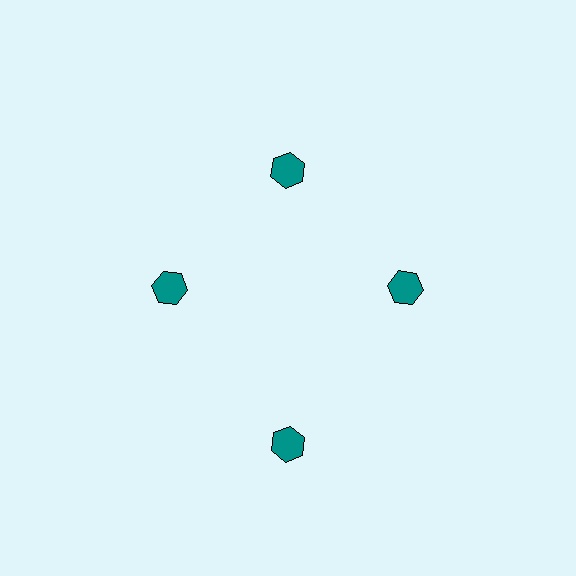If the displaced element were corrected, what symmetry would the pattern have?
It would have 4-fold rotational symmetry — the pattern would map onto itself every 90 degrees.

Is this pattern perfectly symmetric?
No. The 4 teal hexagons are arranged in a ring, but one element near the 6 o'clock position is pushed outward from the center, breaking the 4-fold rotational symmetry.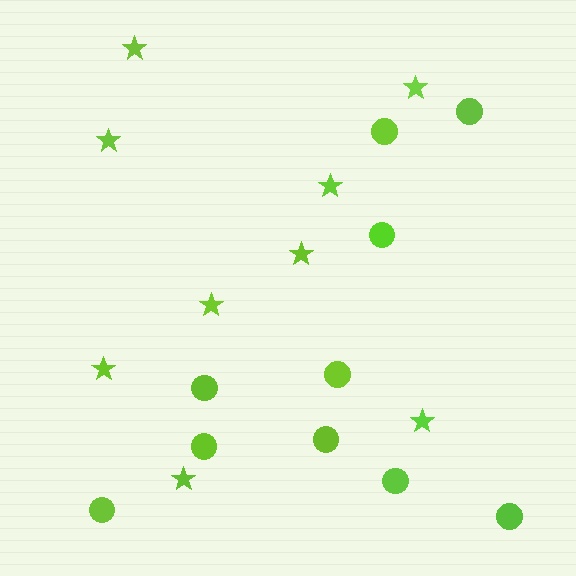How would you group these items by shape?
There are 2 groups: one group of stars (9) and one group of circles (10).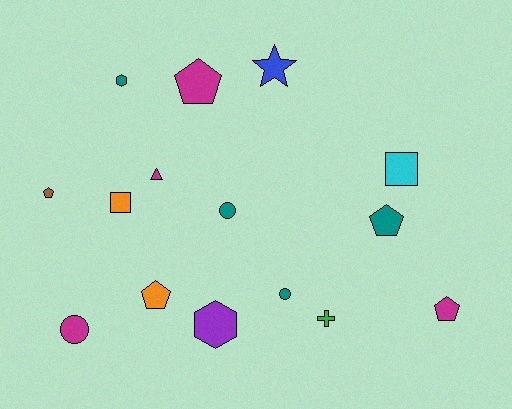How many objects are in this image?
There are 15 objects.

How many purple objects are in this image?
There is 1 purple object.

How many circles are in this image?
There are 3 circles.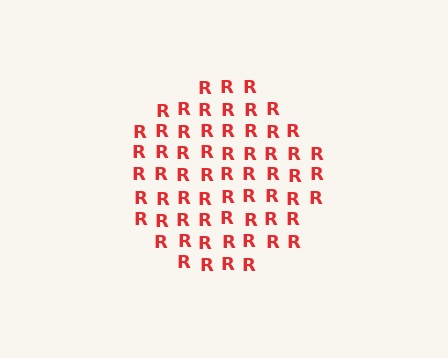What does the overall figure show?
The overall figure shows a circle.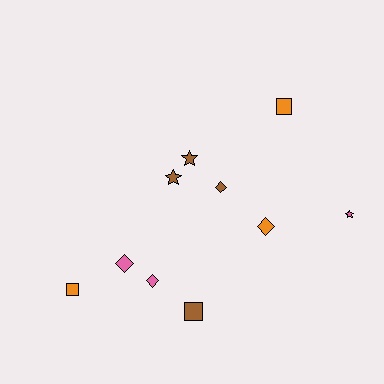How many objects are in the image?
There are 10 objects.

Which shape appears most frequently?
Diamond, with 4 objects.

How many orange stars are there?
There are no orange stars.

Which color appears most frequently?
Brown, with 4 objects.